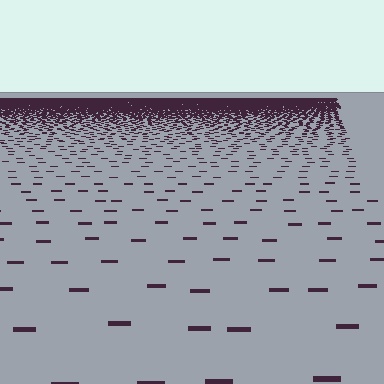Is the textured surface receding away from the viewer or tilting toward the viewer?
The surface is receding away from the viewer. Texture elements get smaller and denser toward the top.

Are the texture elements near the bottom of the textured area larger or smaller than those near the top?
Larger. Near the bottom, elements are closer to the viewer and appear at a bigger on-screen size.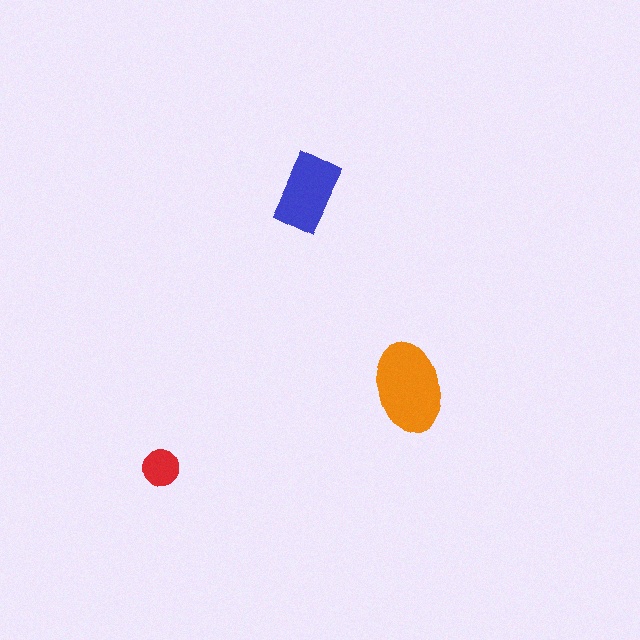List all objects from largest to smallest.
The orange ellipse, the blue rectangle, the red circle.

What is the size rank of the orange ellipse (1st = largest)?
1st.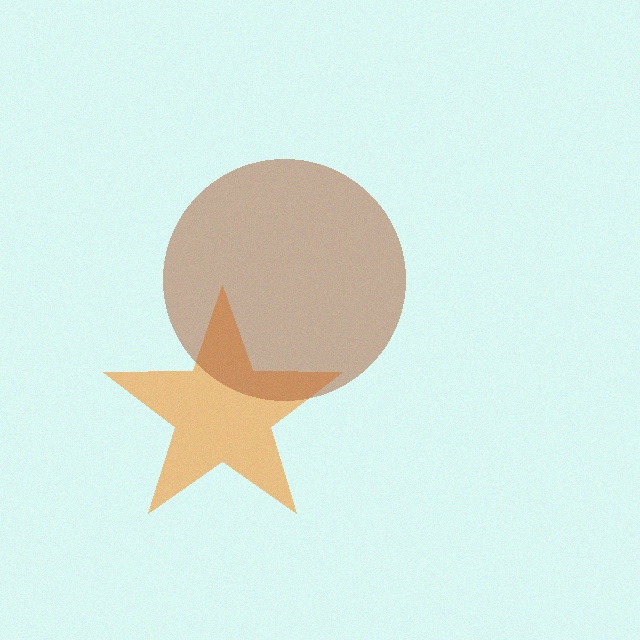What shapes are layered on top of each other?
The layered shapes are: an orange star, a brown circle.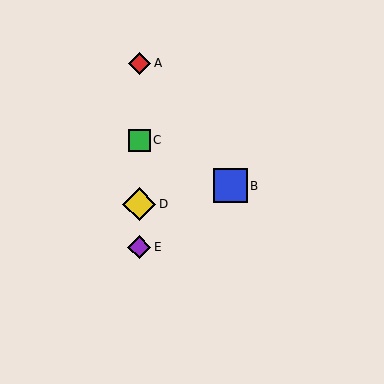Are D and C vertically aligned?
Yes, both are at x≈139.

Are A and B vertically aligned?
No, A is at x≈139 and B is at x≈231.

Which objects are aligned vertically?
Objects A, C, D, E are aligned vertically.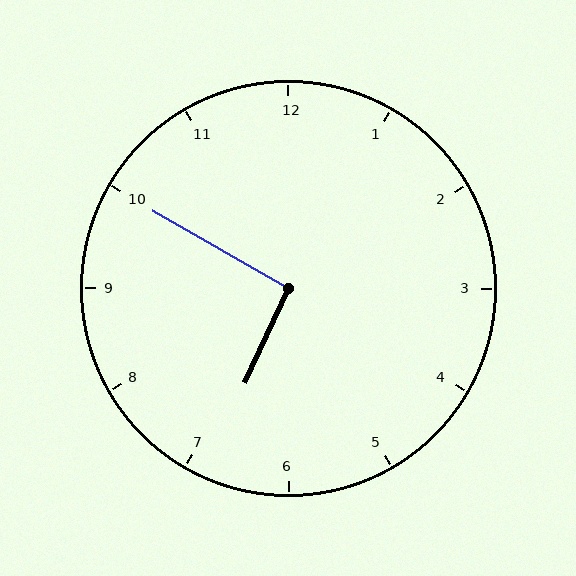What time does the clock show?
6:50.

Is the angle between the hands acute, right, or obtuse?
It is right.